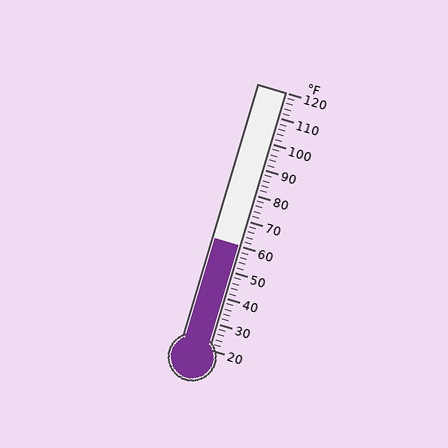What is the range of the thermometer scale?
The thermometer scale ranges from 20°F to 120°F.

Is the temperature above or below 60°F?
The temperature is at 60°F.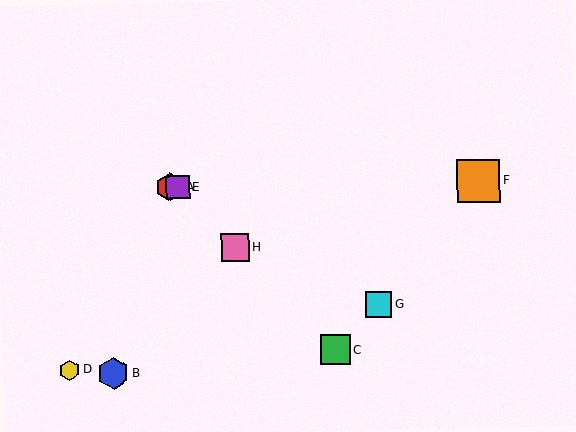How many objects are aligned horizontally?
3 objects (A, E, F) are aligned horizontally.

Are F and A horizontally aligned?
Yes, both are at y≈181.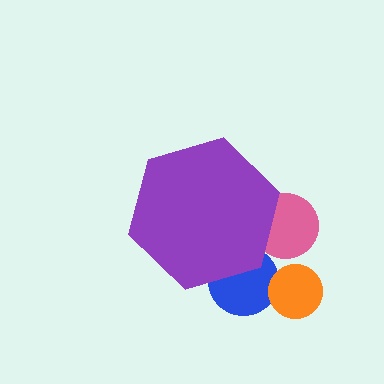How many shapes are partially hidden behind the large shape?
2 shapes are partially hidden.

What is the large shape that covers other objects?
A purple hexagon.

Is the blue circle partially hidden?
Yes, the blue circle is partially hidden behind the purple hexagon.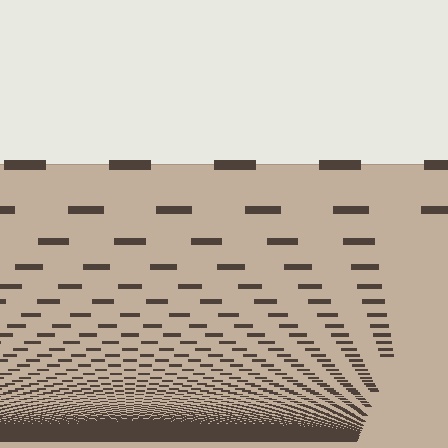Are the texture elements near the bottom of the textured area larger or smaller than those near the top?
Smaller. The gradient is inverted — elements near the bottom are smaller and denser.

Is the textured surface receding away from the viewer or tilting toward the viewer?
The surface appears to tilt toward the viewer. Texture elements get larger and sparser toward the top.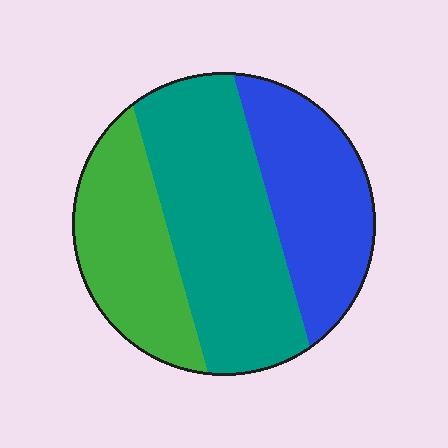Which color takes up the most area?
Teal, at roughly 45%.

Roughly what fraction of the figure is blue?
Blue takes up about one third (1/3) of the figure.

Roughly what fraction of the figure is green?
Green takes up between a sixth and a third of the figure.